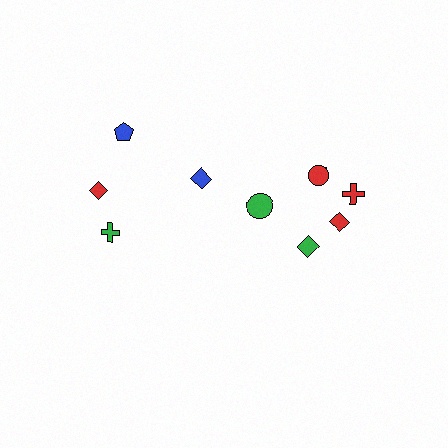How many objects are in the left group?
There are 4 objects.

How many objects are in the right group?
There are 6 objects.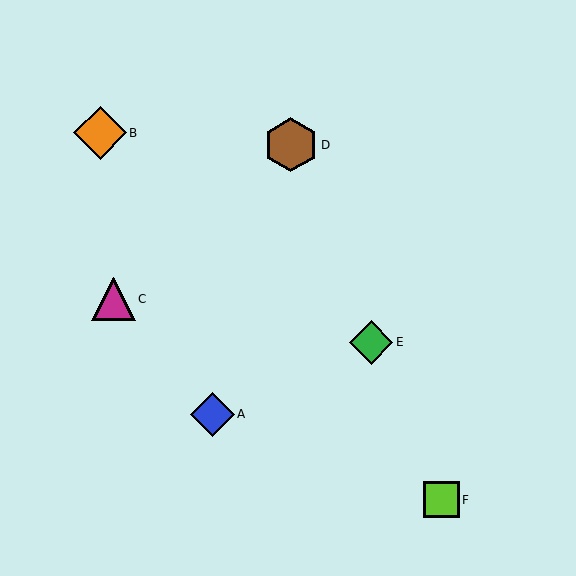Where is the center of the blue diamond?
The center of the blue diamond is at (212, 414).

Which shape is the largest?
The brown hexagon (labeled D) is the largest.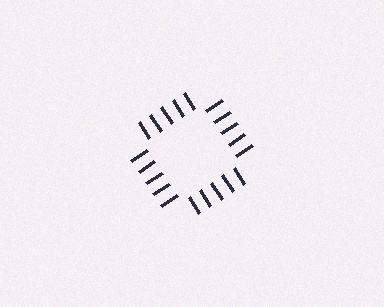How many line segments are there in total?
20 — 5 along each of the 4 edges.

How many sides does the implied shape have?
4 sides — the line-ends trace a square.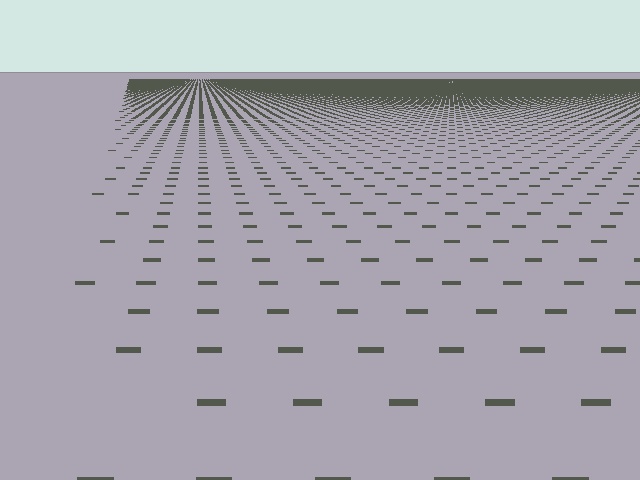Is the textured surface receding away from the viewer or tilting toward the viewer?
The surface is receding away from the viewer. Texture elements get smaller and denser toward the top.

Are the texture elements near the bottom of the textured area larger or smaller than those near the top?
Larger. Near the bottom, elements are closer to the viewer and appear at a bigger on-screen size.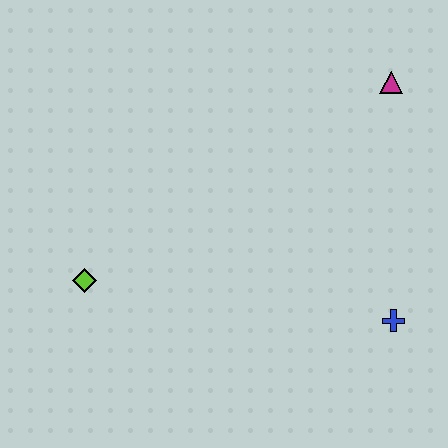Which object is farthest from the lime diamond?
The magenta triangle is farthest from the lime diamond.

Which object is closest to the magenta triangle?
The blue cross is closest to the magenta triangle.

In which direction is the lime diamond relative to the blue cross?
The lime diamond is to the left of the blue cross.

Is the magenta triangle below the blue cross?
No